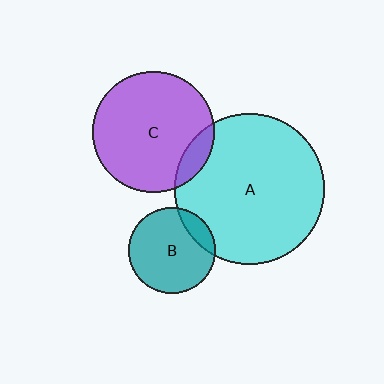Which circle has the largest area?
Circle A (cyan).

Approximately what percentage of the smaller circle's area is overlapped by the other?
Approximately 15%.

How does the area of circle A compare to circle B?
Approximately 3.0 times.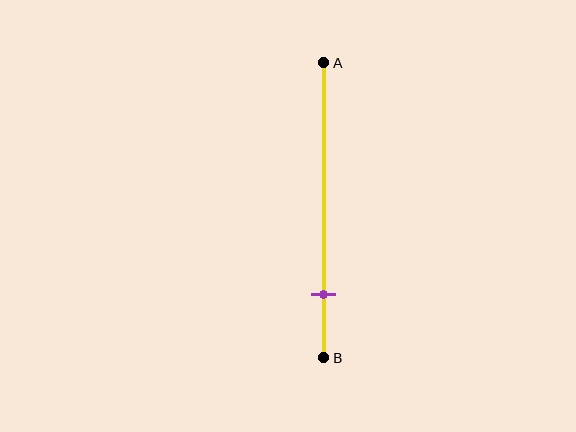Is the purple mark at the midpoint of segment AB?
No, the mark is at about 80% from A, not at the 50% midpoint.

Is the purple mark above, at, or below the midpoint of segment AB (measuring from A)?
The purple mark is below the midpoint of segment AB.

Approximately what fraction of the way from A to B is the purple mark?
The purple mark is approximately 80% of the way from A to B.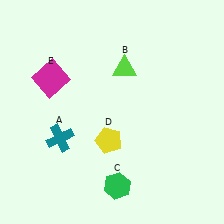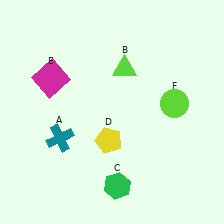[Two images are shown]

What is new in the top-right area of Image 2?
A lime circle (F) was added in the top-right area of Image 2.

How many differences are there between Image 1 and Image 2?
There is 1 difference between the two images.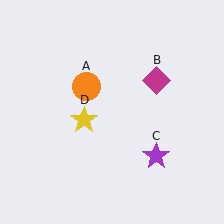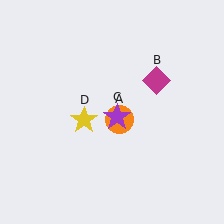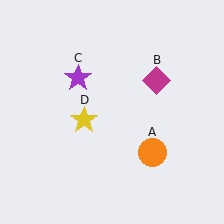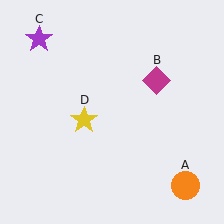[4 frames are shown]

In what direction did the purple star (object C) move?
The purple star (object C) moved up and to the left.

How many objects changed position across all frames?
2 objects changed position: orange circle (object A), purple star (object C).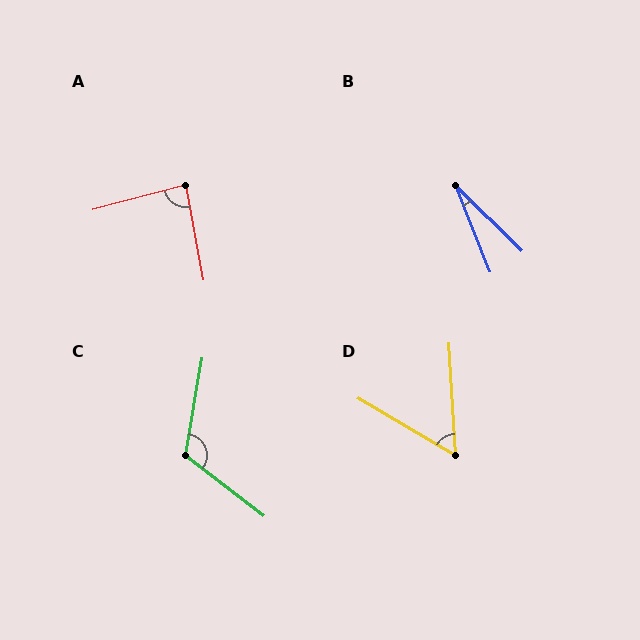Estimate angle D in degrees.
Approximately 56 degrees.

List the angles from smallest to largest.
B (23°), D (56°), A (86°), C (118°).